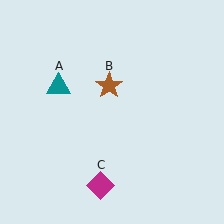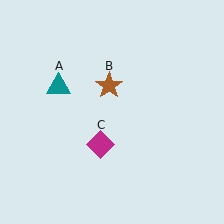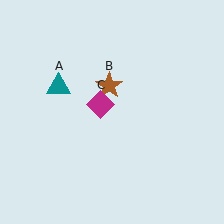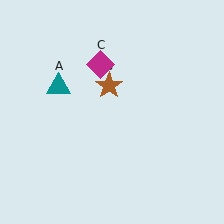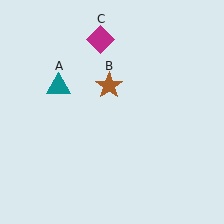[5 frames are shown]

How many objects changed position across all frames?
1 object changed position: magenta diamond (object C).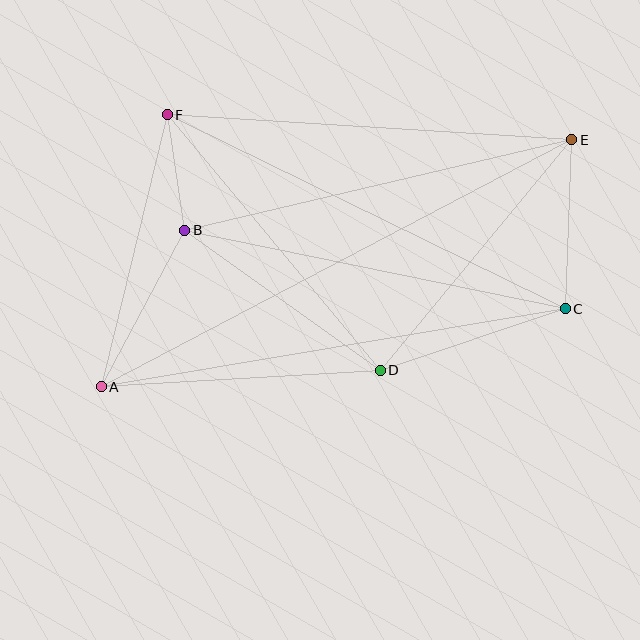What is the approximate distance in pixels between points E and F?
The distance between E and F is approximately 406 pixels.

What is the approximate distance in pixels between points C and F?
The distance between C and F is approximately 443 pixels.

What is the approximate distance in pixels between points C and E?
The distance between C and E is approximately 169 pixels.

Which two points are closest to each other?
Points B and F are closest to each other.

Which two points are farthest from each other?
Points A and E are farthest from each other.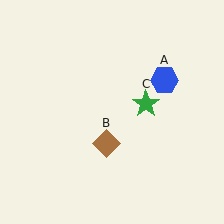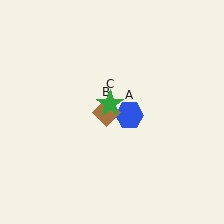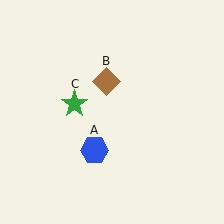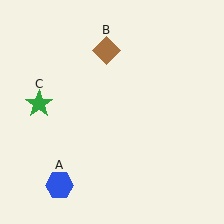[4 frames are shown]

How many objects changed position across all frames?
3 objects changed position: blue hexagon (object A), brown diamond (object B), green star (object C).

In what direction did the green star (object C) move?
The green star (object C) moved left.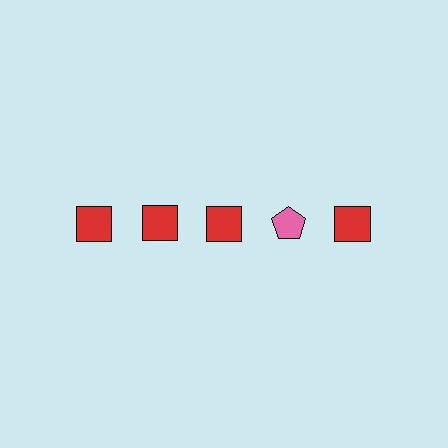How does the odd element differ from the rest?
It differs in both color (pink instead of red) and shape (pentagon instead of square).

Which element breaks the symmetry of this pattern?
The pink pentagon in the top row, second from right column breaks the symmetry. All other shapes are red squares.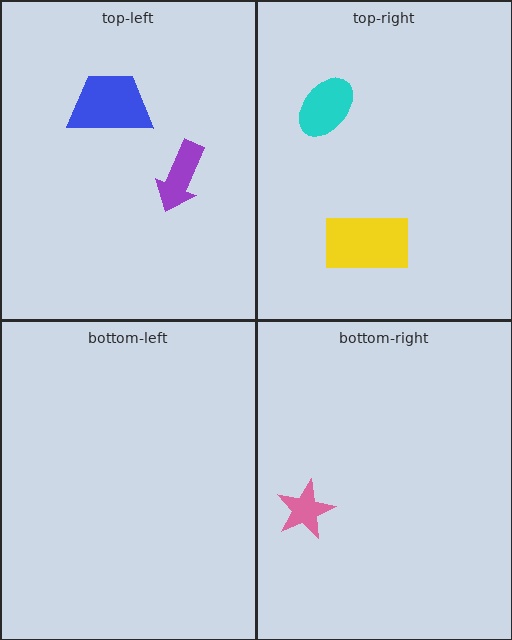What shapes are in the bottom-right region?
The pink star.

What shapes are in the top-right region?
The cyan ellipse, the yellow rectangle.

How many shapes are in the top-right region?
2.